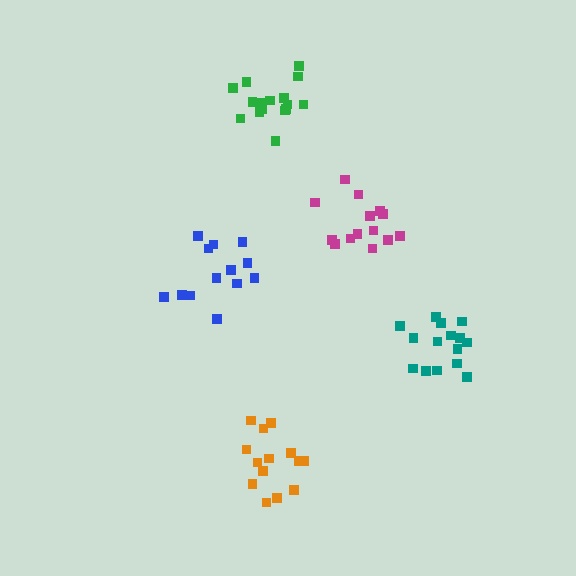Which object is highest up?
The green cluster is topmost.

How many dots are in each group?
Group 1: 14 dots, Group 2: 15 dots, Group 3: 14 dots, Group 4: 17 dots, Group 5: 13 dots (73 total).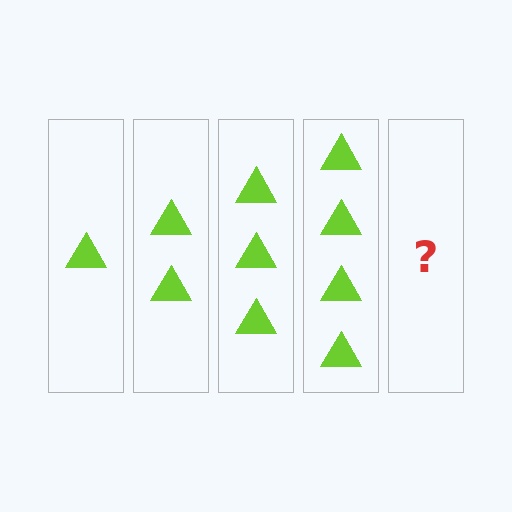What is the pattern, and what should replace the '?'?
The pattern is that each step adds one more triangle. The '?' should be 5 triangles.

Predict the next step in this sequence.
The next step is 5 triangles.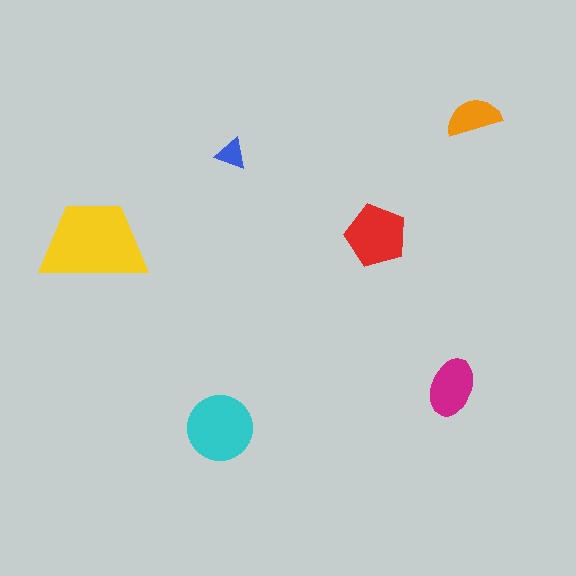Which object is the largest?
The yellow trapezoid.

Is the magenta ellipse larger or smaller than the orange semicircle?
Larger.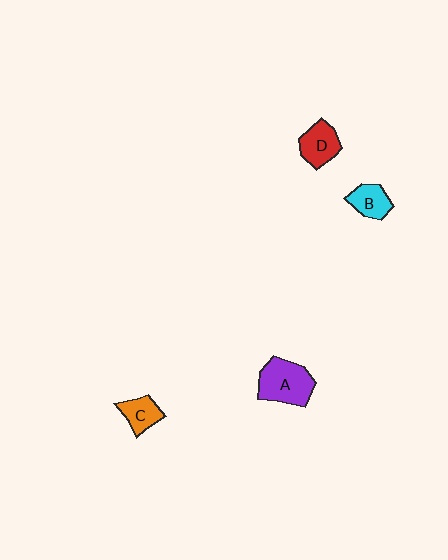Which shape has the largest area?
Shape A (purple).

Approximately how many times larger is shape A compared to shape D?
Approximately 1.5 times.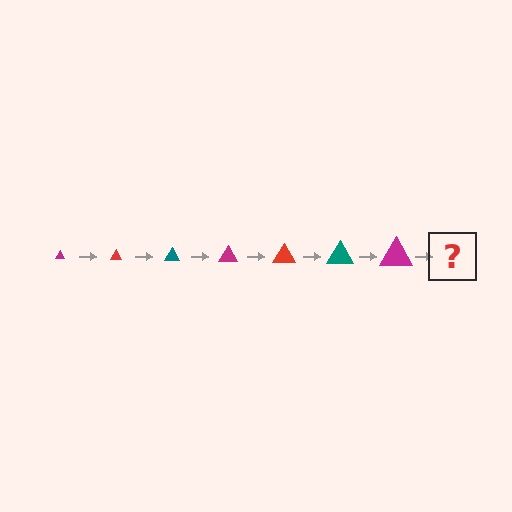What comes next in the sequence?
The next element should be a red triangle, larger than the previous one.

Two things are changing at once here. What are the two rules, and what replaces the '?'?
The two rules are that the triangle grows larger each step and the color cycles through magenta, red, and teal. The '?' should be a red triangle, larger than the previous one.